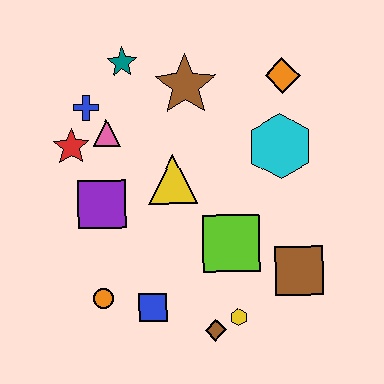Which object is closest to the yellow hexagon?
The brown diamond is closest to the yellow hexagon.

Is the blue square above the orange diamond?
No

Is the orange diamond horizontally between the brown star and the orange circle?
No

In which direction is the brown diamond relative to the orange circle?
The brown diamond is to the right of the orange circle.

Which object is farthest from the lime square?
The teal star is farthest from the lime square.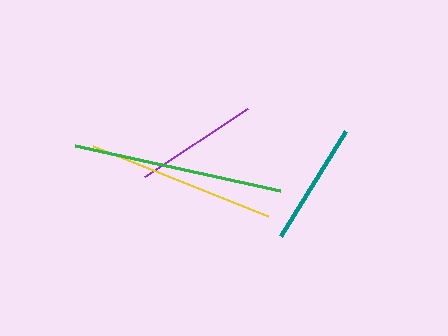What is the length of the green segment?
The green segment is approximately 209 pixels long.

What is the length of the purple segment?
The purple segment is approximately 123 pixels long.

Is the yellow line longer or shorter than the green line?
The green line is longer than the yellow line.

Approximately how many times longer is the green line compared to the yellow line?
The green line is approximately 1.1 times the length of the yellow line.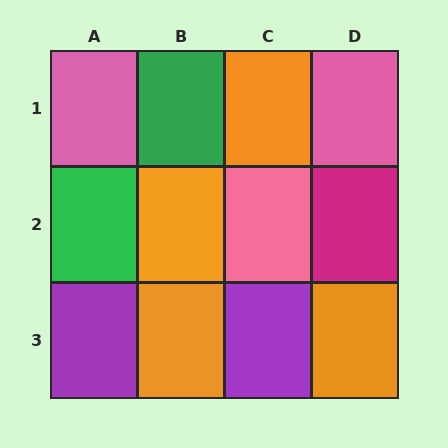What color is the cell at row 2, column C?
Pink.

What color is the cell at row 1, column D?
Pink.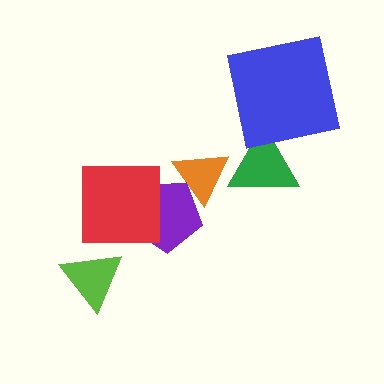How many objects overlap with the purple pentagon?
2 objects overlap with the purple pentagon.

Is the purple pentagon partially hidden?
Yes, it is partially covered by another shape.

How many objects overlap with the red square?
1 object overlaps with the red square.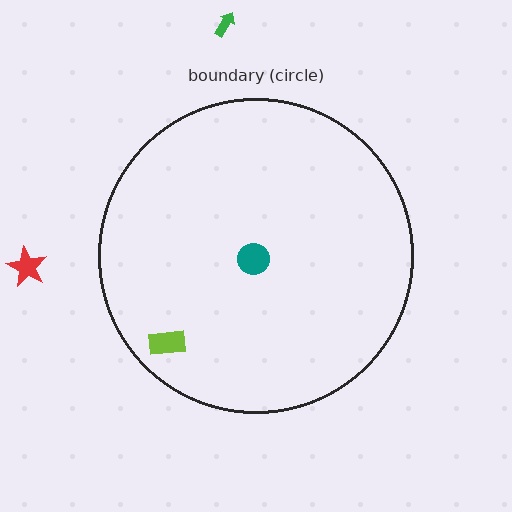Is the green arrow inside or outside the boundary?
Outside.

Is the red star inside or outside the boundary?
Outside.